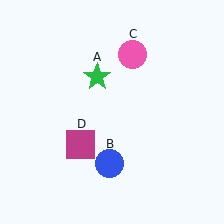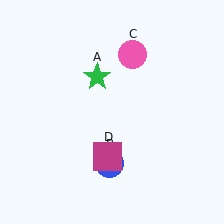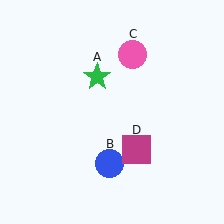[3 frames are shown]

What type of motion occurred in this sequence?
The magenta square (object D) rotated counterclockwise around the center of the scene.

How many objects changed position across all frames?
1 object changed position: magenta square (object D).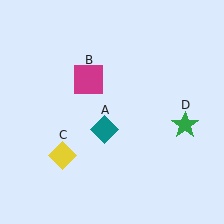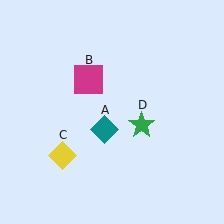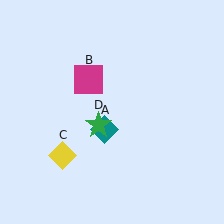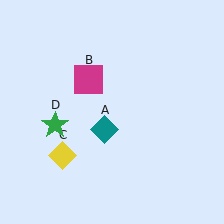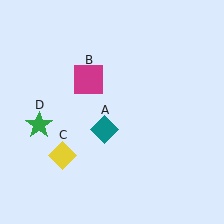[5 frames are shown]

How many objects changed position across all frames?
1 object changed position: green star (object D).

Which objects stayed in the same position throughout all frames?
Teal diamond (object A) and magenta square (object B) and yellow diamond (object C) remained stationary.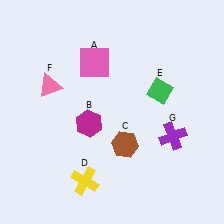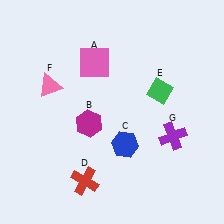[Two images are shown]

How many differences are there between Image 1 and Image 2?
There are 2 differences between the two images.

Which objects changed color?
C changed from brown to blue. D changed from yellow to red.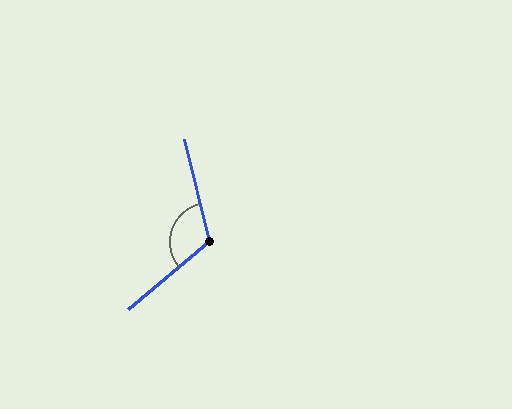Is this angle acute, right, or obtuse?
It is obtuse.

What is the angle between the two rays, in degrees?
Approximately 116 degrees.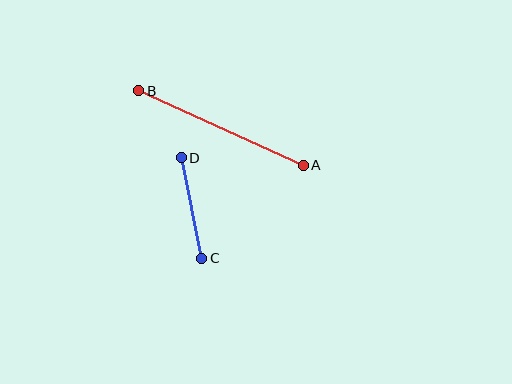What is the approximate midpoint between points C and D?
The midpoint is at approximately (192, 208) pixels.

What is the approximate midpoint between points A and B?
The midpoint is at approximately (221, 128) pixels.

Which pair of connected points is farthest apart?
Points A and B are farthest apart.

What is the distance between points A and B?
The distance is approximately 180 pixels.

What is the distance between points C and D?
The distance is approximately 103 pixels.